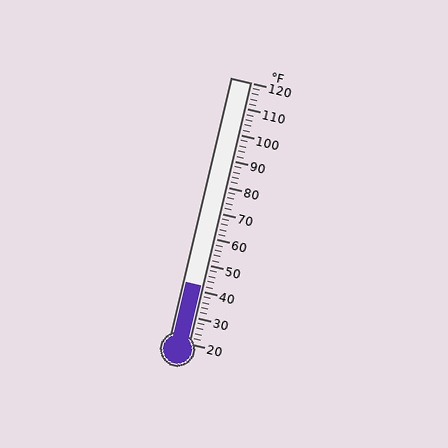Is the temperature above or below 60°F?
The temperature is below 60°F.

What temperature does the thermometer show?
The thermometer shows approximately 42°F.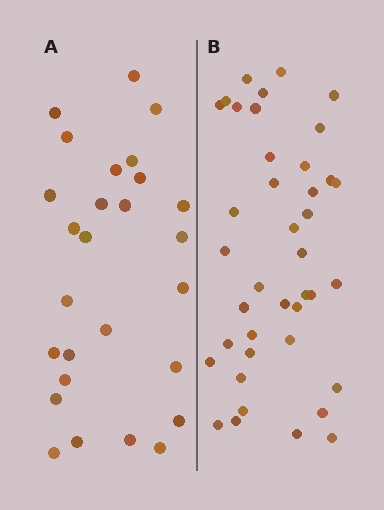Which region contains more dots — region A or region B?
Region B (the right region) has more dots.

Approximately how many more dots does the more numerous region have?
Region B has approximately 15 more dots than region A.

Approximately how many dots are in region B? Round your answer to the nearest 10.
About 40 dots.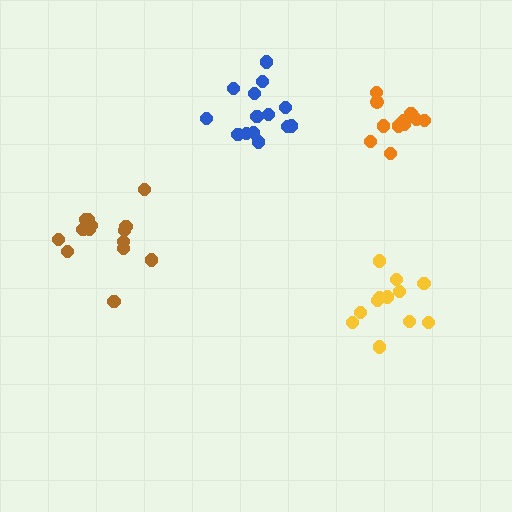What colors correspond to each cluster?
The clusters are colored: orange, yellow, brown, blue.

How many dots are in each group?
Group 1: 11 dots, Group 2: 12 dots, Group 3: 14 dots, Group 4: 14 dots (51 total).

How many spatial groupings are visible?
There are 4 spatial groupings.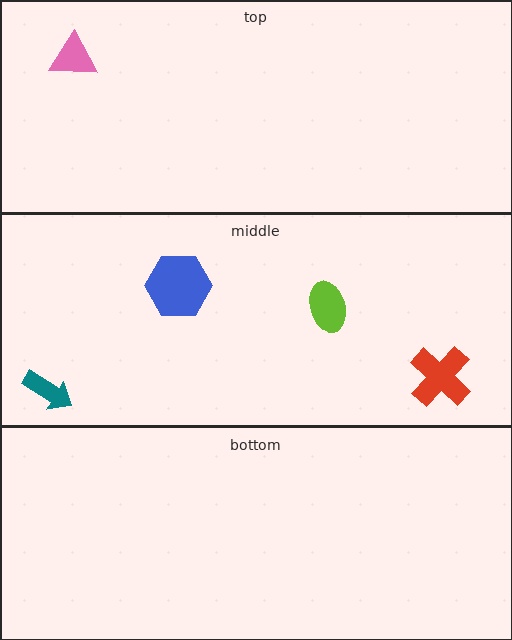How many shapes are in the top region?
1.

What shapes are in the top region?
The pink triangle.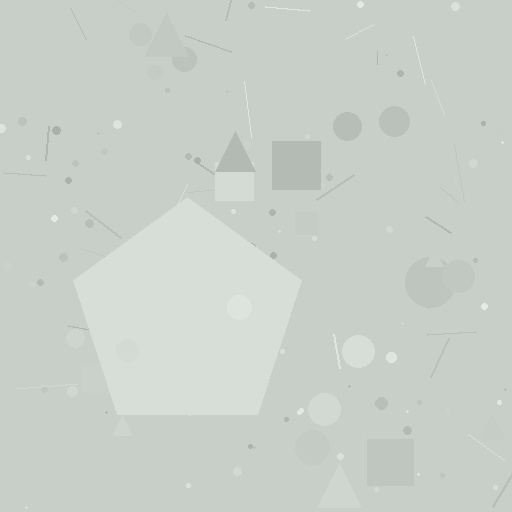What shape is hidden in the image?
A pentagon is hidden in the image.